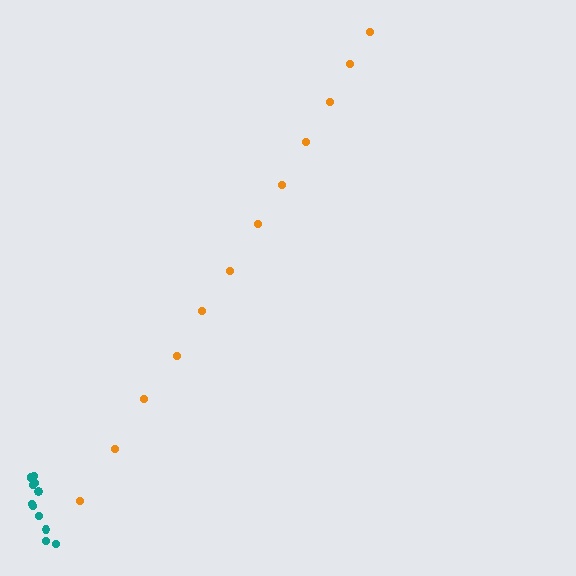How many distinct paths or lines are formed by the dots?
There are 2 distinct paths.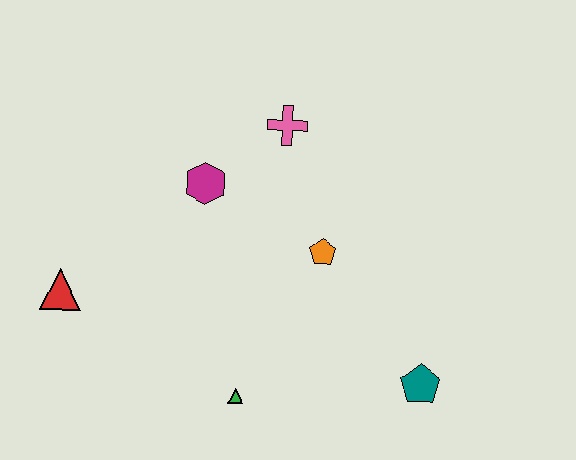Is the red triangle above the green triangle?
Yes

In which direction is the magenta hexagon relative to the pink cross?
The magenta hexagon is to the left of the pink cross.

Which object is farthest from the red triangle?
The teal pentagon is farthest from the red triangle.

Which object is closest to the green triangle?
The orange pentagon is closest to the green triangle.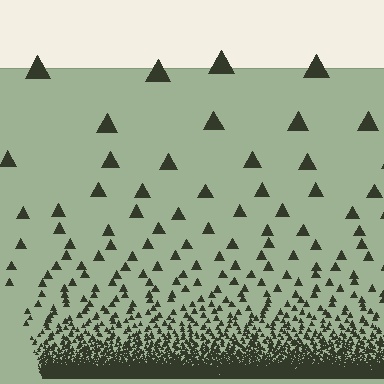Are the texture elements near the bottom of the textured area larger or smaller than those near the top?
Smaller. The gradient is inverted — elements near the bottom are smaller and denser.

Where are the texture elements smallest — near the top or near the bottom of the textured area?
Near the bottom.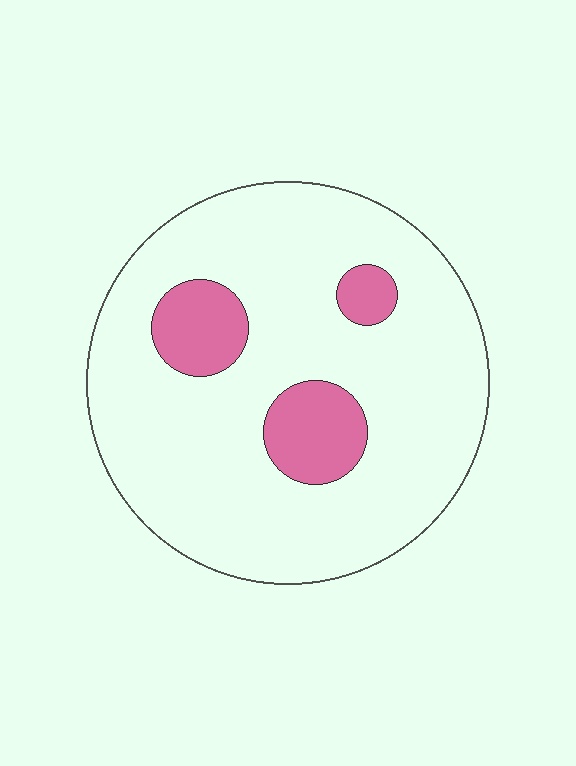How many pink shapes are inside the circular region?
3.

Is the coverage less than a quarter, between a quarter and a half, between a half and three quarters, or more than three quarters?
Less than a quarter.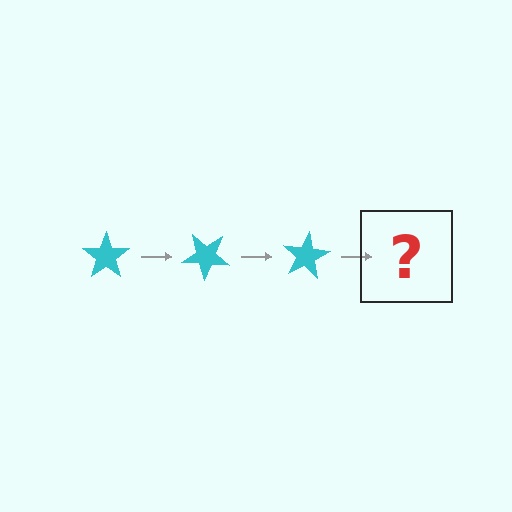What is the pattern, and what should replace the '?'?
The pattern is that the star rotates 40 degrees each step. The '?' should be a cyan star rotated 120 degrees.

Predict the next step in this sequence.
The next step is a cyan star rotated 120 degrees.